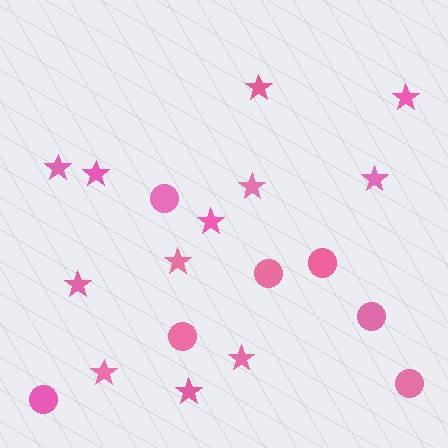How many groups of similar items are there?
There are 2 groups: one group of circles (7) and one group of stars (12).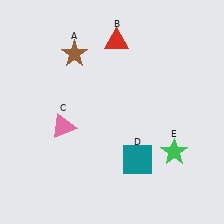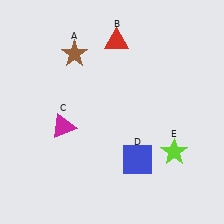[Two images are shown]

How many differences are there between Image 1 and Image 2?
There are 3 differences between the two images.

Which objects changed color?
C changed from pink to magenta. D changed from teal to blue. E changed from green to lime.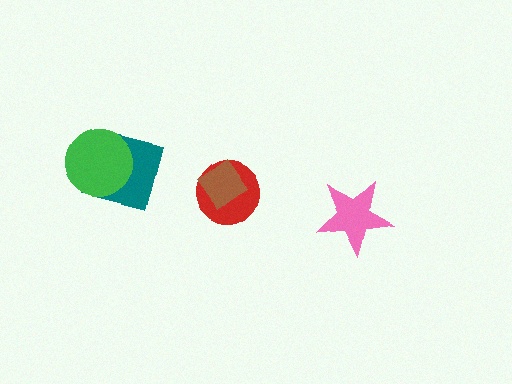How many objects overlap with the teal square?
1 object overlaps with the teal square.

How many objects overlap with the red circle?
1 object overlaps with the red circle.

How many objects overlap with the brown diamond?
1 object overlaps with the brown diamond.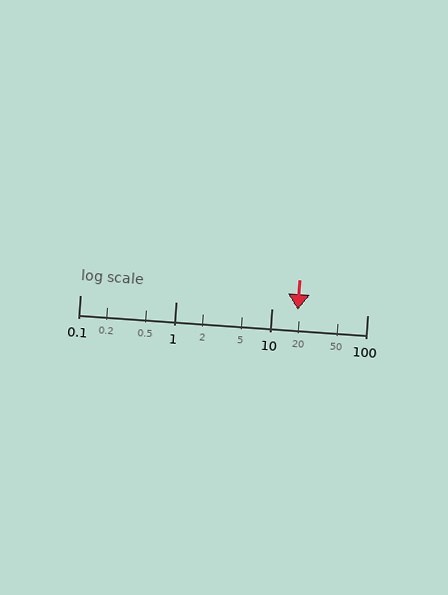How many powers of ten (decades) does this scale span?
The scale spans 3 decades, from 0.1 to 100.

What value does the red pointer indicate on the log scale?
The pointer indicates approximately 19.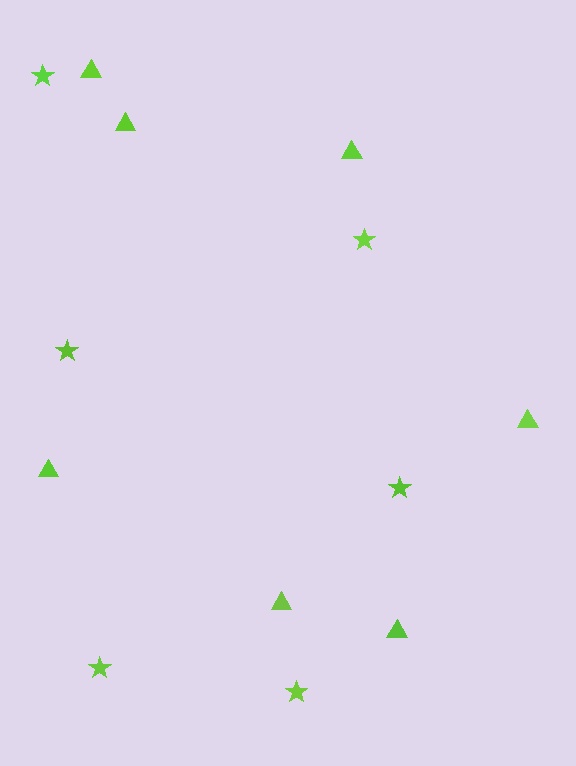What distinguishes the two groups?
There are 2 groups: one group of triangles (7) and one group of stars (6).